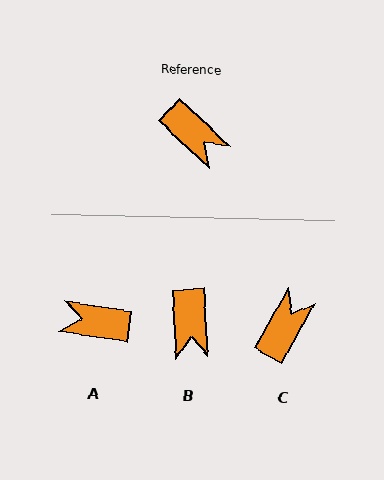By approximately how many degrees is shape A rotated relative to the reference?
Approximately 146 degrees clockwise.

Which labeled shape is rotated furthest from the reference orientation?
A, about 146 degrees away.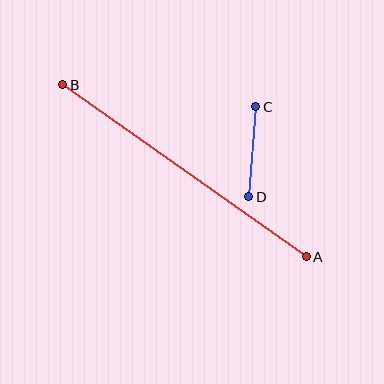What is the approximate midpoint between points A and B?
The midpoint is at approximately (185, 171) pixels.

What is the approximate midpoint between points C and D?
The midpoint is at approximately (252, 152) pixels.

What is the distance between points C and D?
The distance is approximately 90 pixels.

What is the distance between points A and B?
The distance is approximately 298 pixels.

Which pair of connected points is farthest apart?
Points A and B are farthest apart.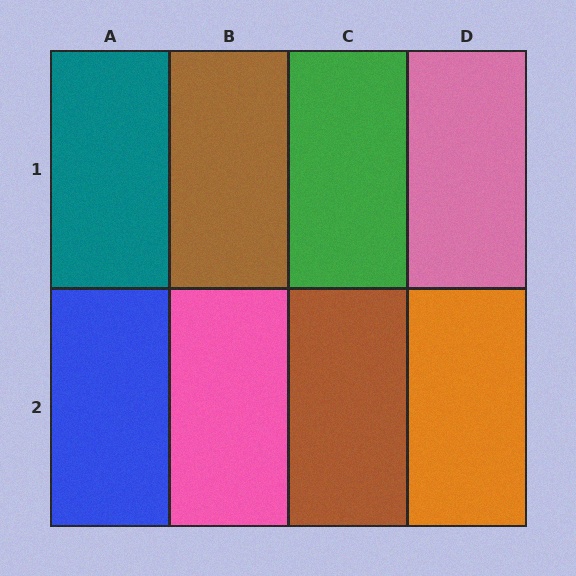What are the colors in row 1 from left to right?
Teal, brown, green, pink.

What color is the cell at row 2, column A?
Blue.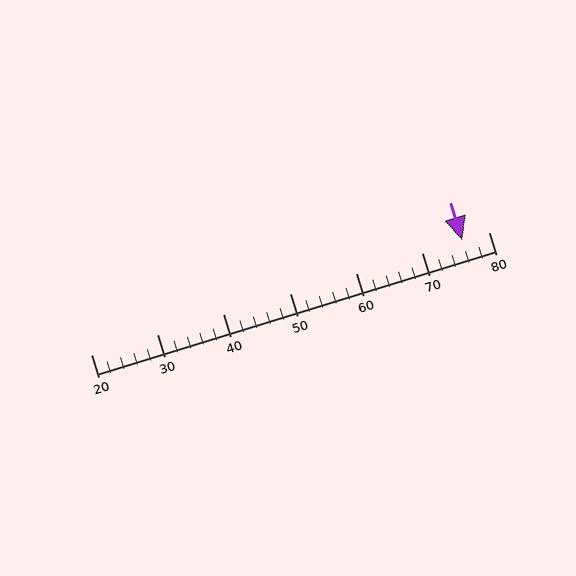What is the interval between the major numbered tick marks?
The major tick marks are spaced 10 units apart.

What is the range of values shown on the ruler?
The ruler shows values from 20 to 80.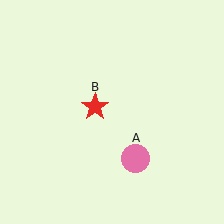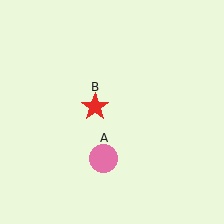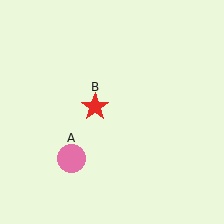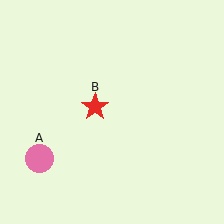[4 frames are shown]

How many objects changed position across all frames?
1 object changed position: pink circle (object A).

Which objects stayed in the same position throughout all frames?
Red star (object B) remained stationary.